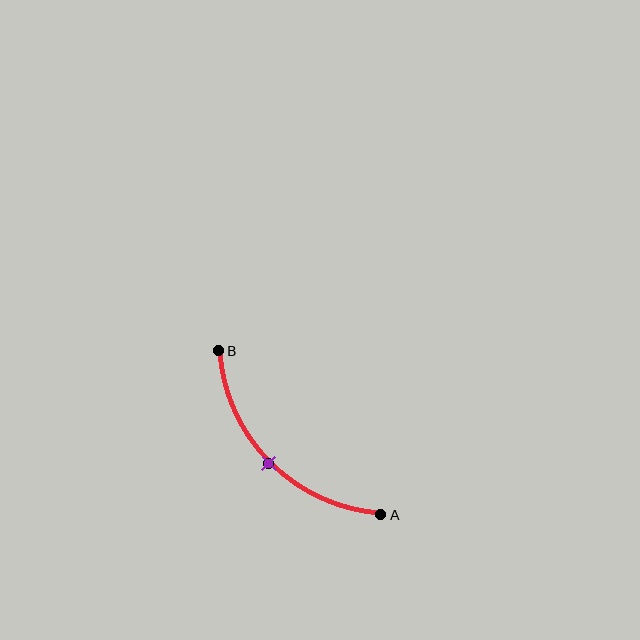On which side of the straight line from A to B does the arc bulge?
The arc bulges below and to the left of the straight line connecting A and B.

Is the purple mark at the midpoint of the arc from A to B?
Yes. The purple mark lies on the arc at equal arc-length from both A and B — it is the arc midpoint.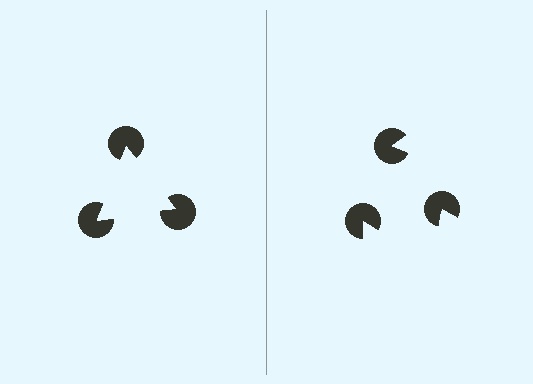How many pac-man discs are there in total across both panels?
6 — 3 on each side.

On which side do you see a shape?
An illusory triangle appears on the left side. On the right side the wedge cuts are rotated, so no coherent shape forms.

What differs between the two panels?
The pac-man discs are positioned identically on both sides; only the wedge orientations differ. On the left they align to a triangle; on the right they are misaligned.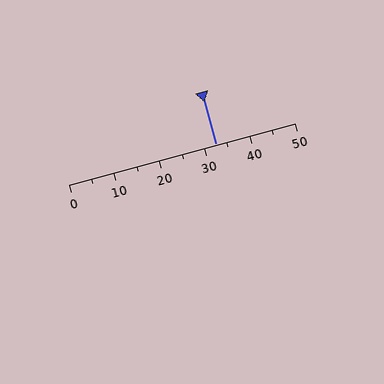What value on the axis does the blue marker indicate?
The marker indicates approximately 32.5.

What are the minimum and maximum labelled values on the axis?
The axis runs from 0 to 50.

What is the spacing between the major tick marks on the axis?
The major ticks are spaced 10 apart.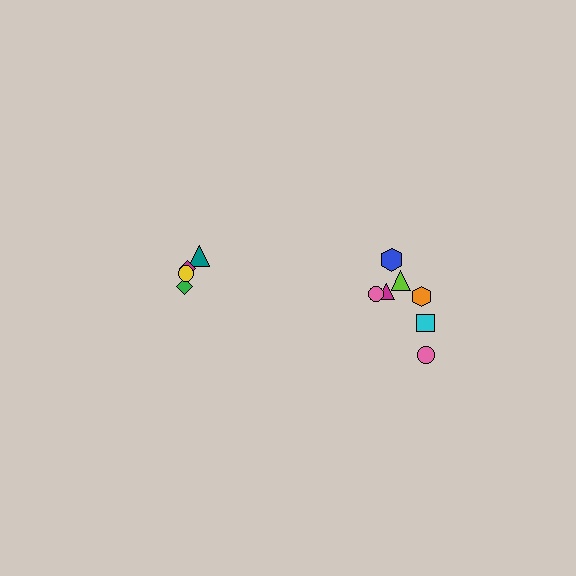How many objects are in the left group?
There are 4 objects.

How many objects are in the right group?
There are 7 objects.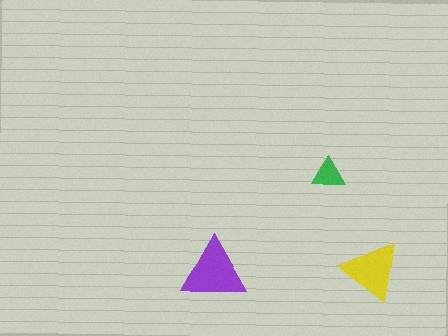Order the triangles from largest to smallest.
the purple one, the yellow one, the green one.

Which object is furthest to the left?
The purple triangle is leftmost.